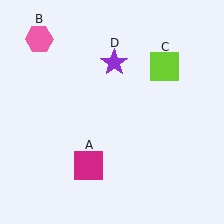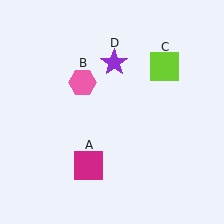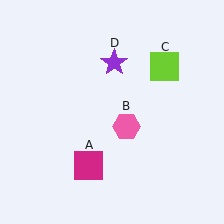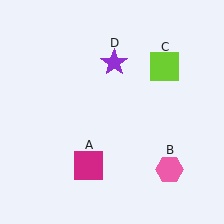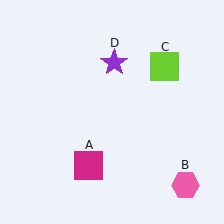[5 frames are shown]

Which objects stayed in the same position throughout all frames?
Magenta square (object A) and lime square (object C) and purple star (object D) remained stationary.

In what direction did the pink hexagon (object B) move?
The pink hexagon (object B) moved down and to the right.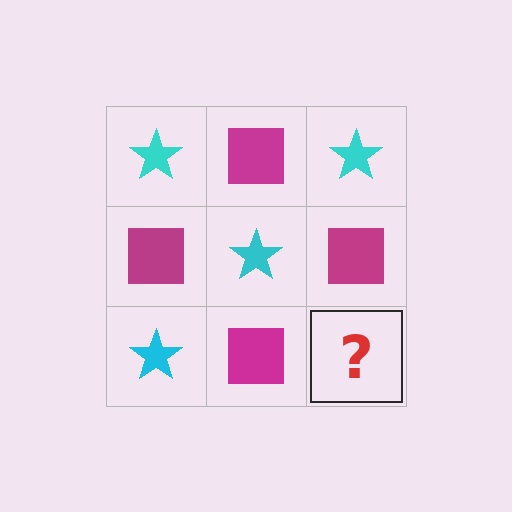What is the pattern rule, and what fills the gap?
The rule is that it alternates cyan star and magenta square in a checkerboard pattern. The gap should be filled with a cyan star.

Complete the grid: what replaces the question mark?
The question mark should be replaced with a cyan star.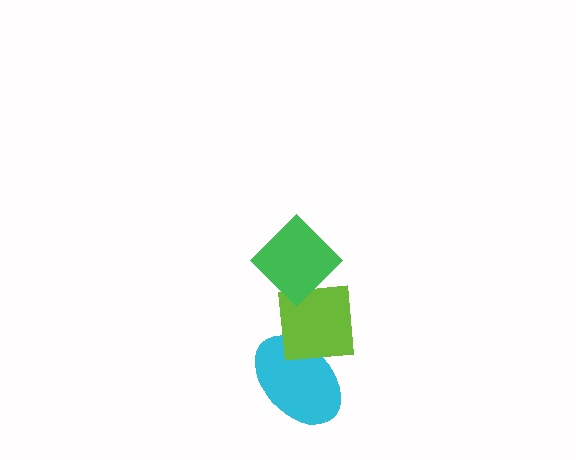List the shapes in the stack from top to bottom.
From top to bottom: the green diamond, the lime square, the cyan ellipse.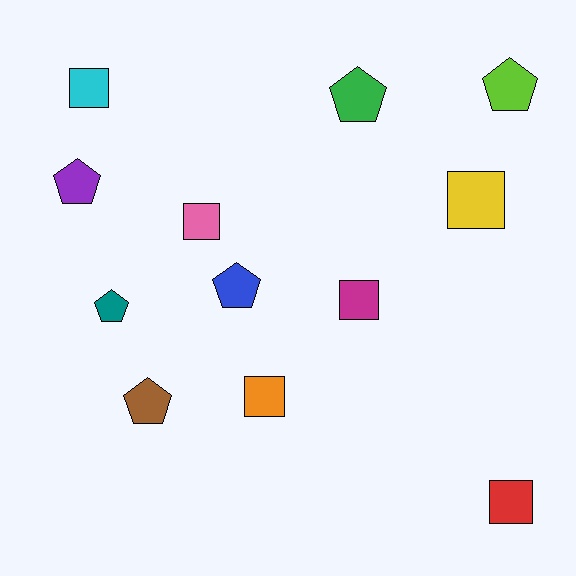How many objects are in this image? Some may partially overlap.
There are 12 objects.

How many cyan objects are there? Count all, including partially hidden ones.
There is 1 cyan object.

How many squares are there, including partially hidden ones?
There are 6 squares.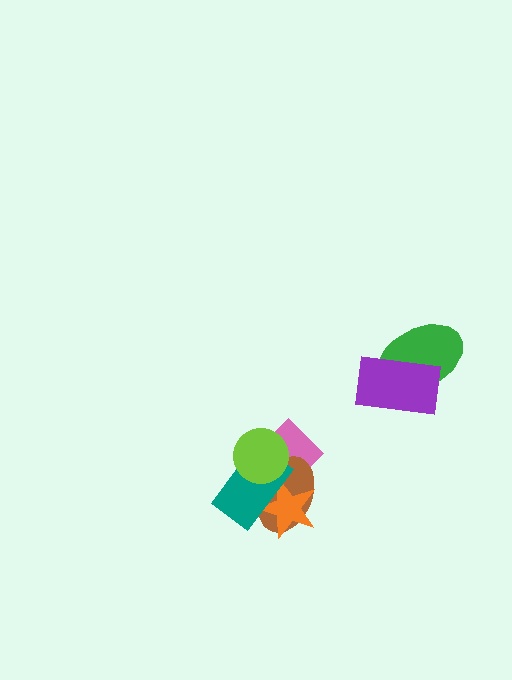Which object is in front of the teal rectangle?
The lime circle is in front of the teal rectangle.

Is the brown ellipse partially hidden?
Yes, it is partially covered by another shape.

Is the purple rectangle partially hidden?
No, no other shape covers it.